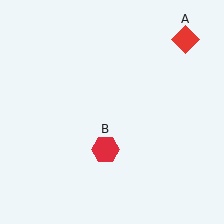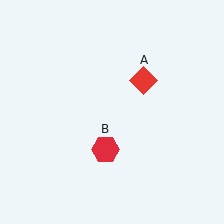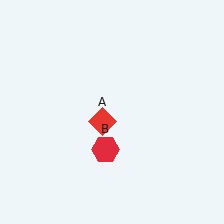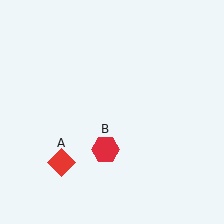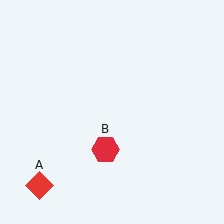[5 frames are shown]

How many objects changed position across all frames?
1 object changed position: red diamond (object A).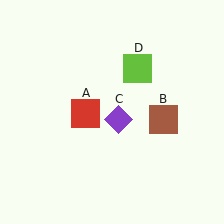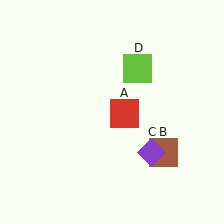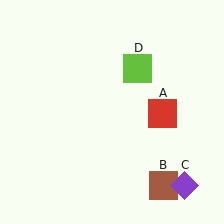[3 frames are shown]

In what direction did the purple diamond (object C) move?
The purple diamond (object C) moved down and to the right.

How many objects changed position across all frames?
3 objects changed position: red square (object A), brown square (object B), purple diamond (object C).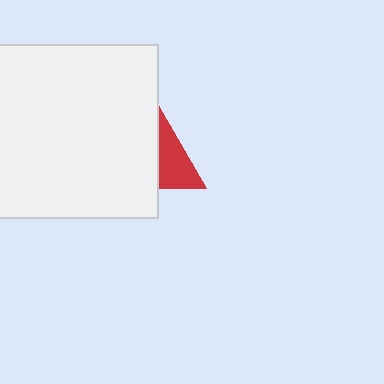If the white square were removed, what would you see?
You would see the complete red triangle.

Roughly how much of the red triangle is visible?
A small part of it is visible (roughly 37%).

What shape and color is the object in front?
The object in front is a white square.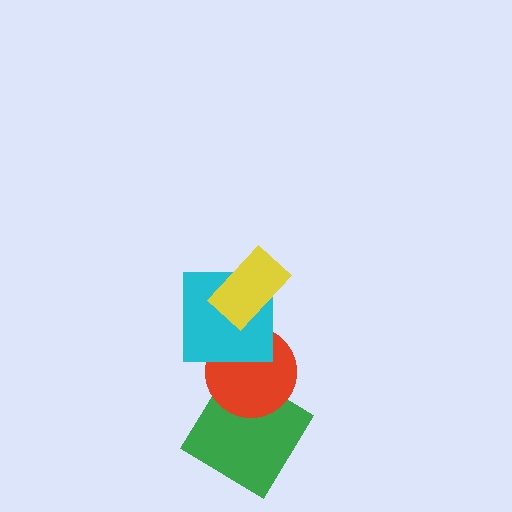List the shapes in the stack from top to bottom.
From top to bottom: the yellow rectangle, the cyan square, the red circle, the green diamond.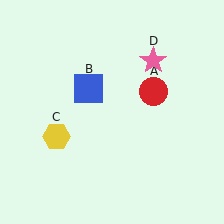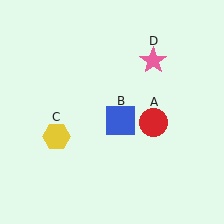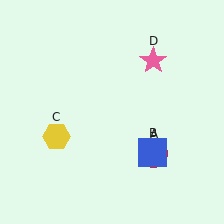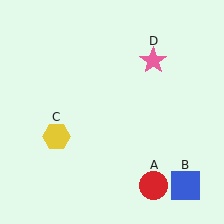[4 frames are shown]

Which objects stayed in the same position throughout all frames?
Yellow hexagon (object C) and pink star (object D) remained stationary.